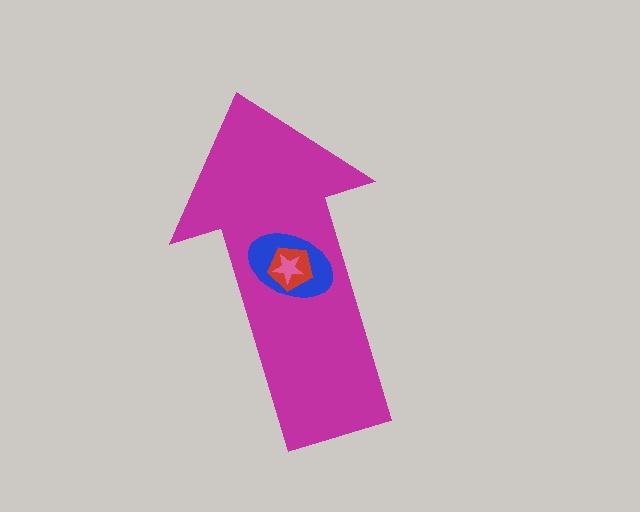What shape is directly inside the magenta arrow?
The blue ellipse.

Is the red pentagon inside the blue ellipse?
Yes.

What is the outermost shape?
The magenta arrow.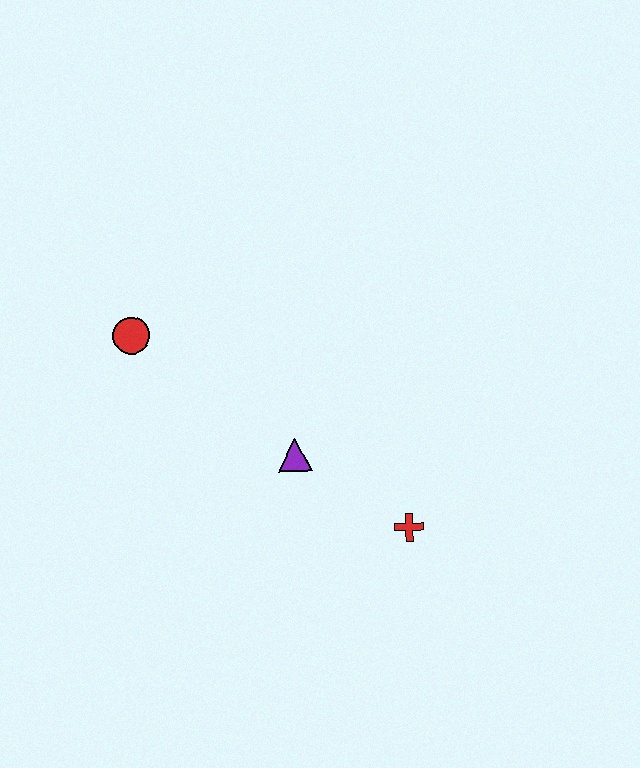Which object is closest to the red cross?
The purple triangle is closest to the red cross.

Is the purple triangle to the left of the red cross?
Yes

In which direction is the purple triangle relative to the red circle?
The purple triangle is to the right of the red circle.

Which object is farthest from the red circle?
The red cross is farthest from the red circle.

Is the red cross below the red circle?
Yes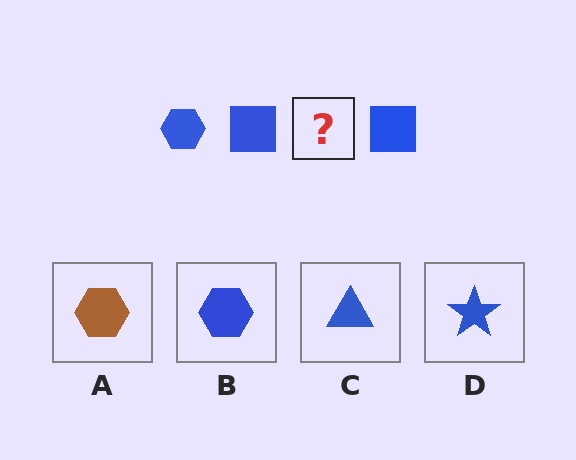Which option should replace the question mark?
Option B.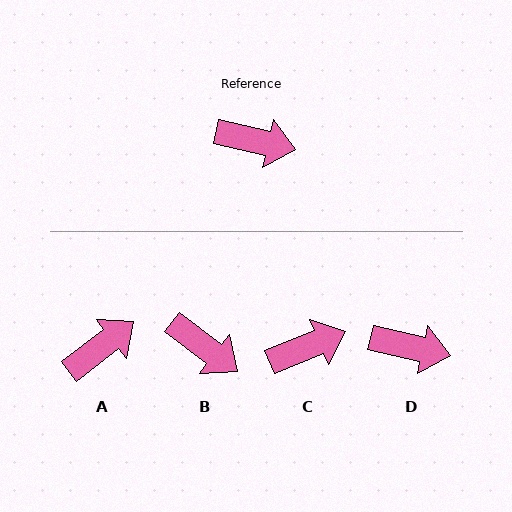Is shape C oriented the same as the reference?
No, it is off by about 35 degrees.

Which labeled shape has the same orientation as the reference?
D.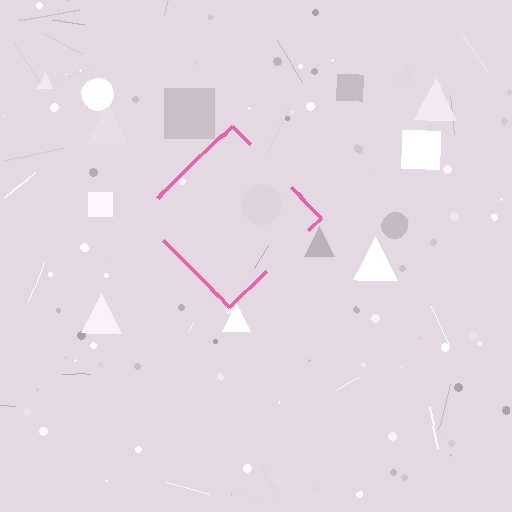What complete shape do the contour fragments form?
The contour fragments form a diamond.